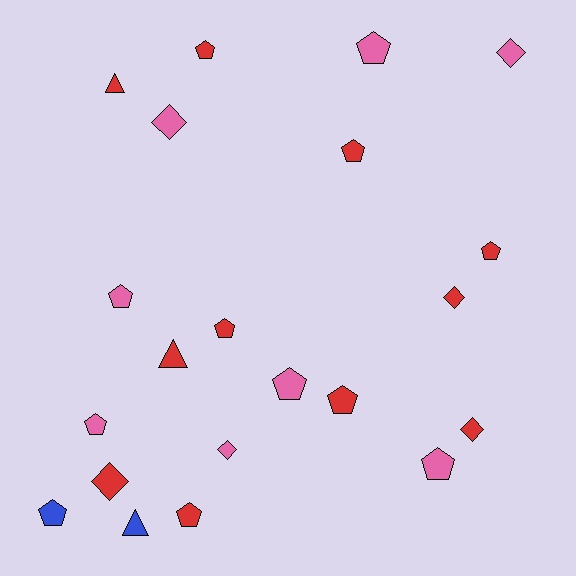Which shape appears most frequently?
Pentagon, with 12 objects.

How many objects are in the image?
There are 21 objects.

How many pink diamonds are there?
There are 3 pink diamonds.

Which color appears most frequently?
Red, with 11 objects.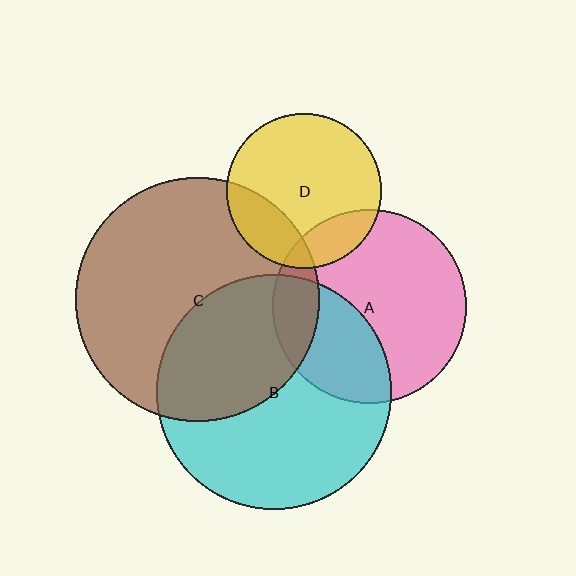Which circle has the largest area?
Circle C (brown).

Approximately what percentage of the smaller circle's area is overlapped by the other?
Approximately 20%.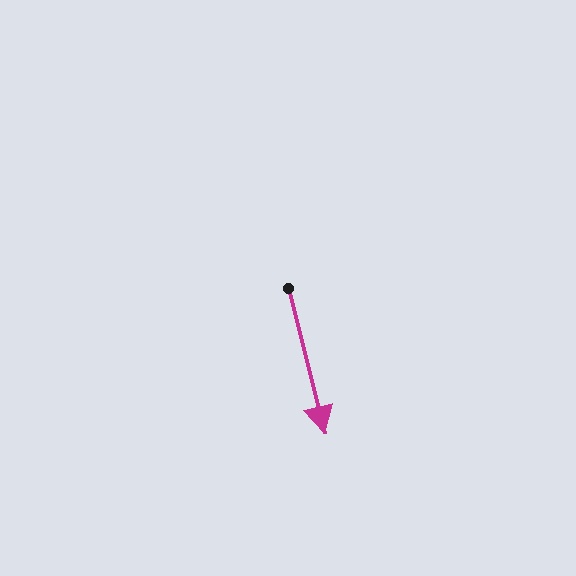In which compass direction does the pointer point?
South.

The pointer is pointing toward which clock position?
Roughly 6 o'clock.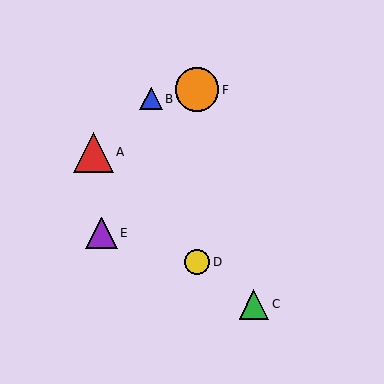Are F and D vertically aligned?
Yes, both are at x≈197.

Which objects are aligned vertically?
Objects D, F are aligned vertically.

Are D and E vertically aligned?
No, D is at x≈197 and E is at x≈102.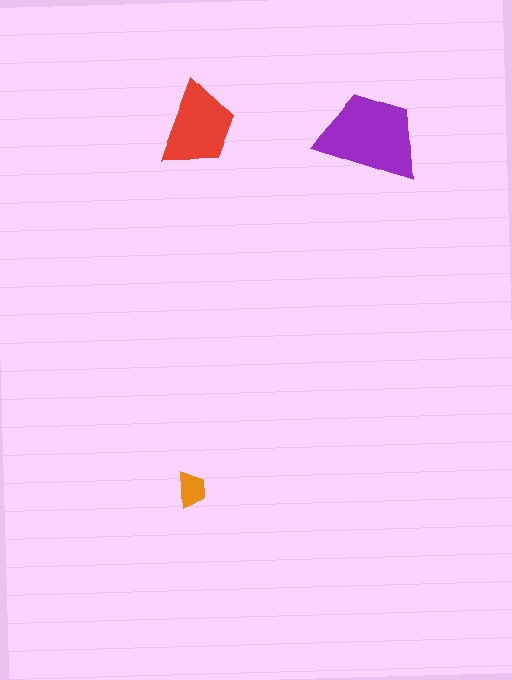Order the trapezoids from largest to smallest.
the purple one, the red one, the orange one.